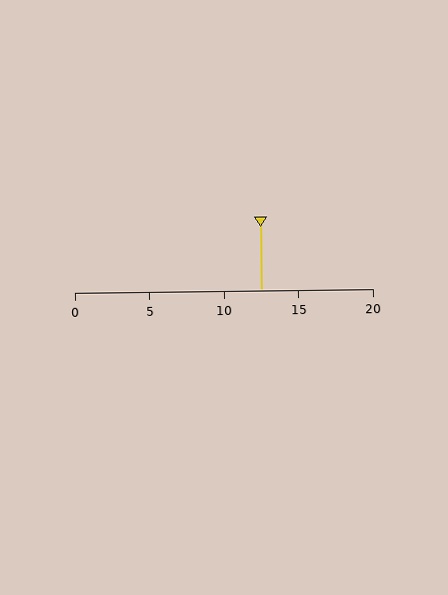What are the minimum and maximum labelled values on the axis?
The axis runs from 0 to 20.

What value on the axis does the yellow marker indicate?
The marker indicates approximately 12.5.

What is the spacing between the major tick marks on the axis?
The major ticks are spaced 5 apart.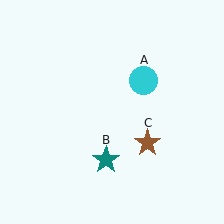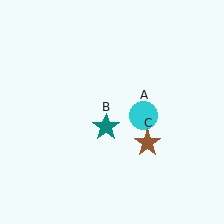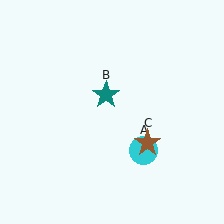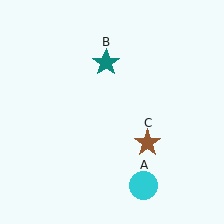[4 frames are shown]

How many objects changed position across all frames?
2 objects changed position: cyan circle (object A), teal star (object B).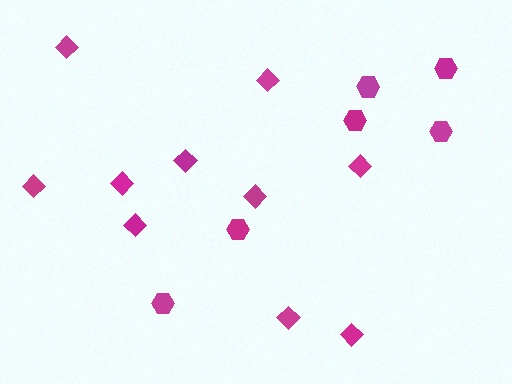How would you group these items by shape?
There are 2 groups: one group of hexagons (6) and one group of diamonds (10).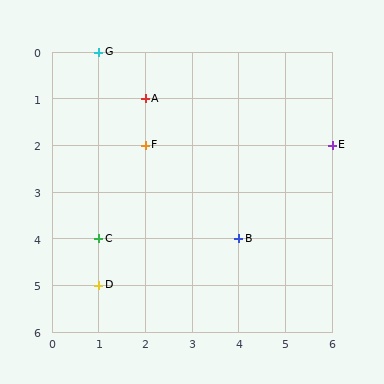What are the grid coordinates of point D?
Point D is at grid coordinates (1, 5).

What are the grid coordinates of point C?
Point C is at grid coordinates (1, 4).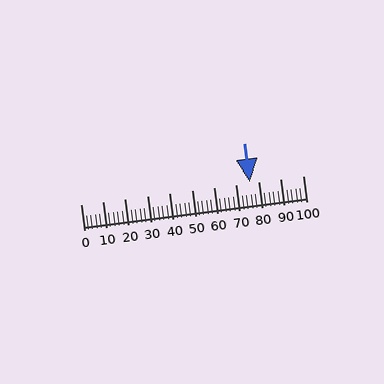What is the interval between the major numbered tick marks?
The major tick marks are spaced 10 units apart.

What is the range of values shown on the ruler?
The ruler shows values from 0 to 100.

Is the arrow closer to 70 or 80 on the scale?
The arrow is closer to 80.